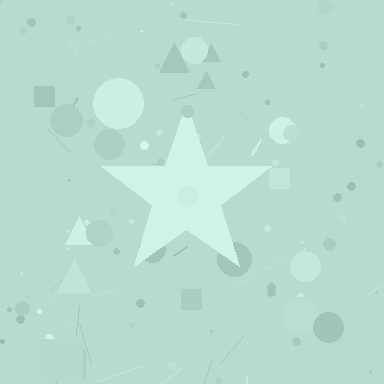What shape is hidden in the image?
A star is hidden in the image.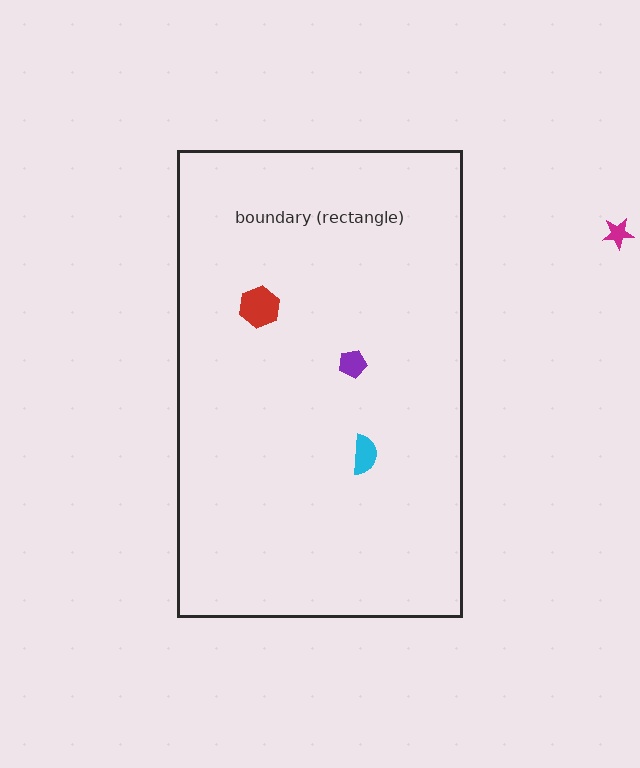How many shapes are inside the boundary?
3 inside, 1 outside.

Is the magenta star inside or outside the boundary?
Outside.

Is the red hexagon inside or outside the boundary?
Inside.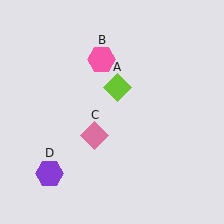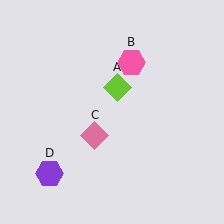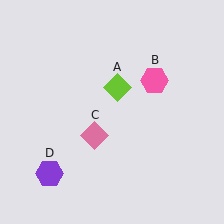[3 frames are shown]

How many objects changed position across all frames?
1 object changed position: pink hexagon (object B).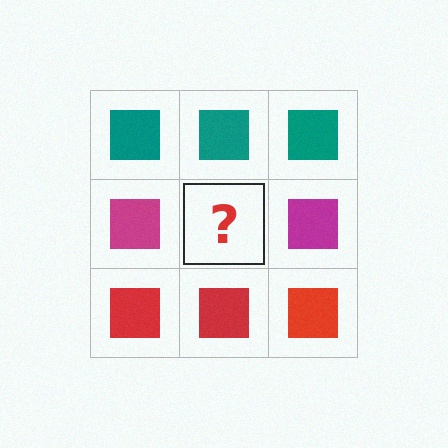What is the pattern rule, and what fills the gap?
The rule is that each row has a consistent color. The gap should be filled with a magenta square.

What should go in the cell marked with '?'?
The missing cell should contain a magenta square.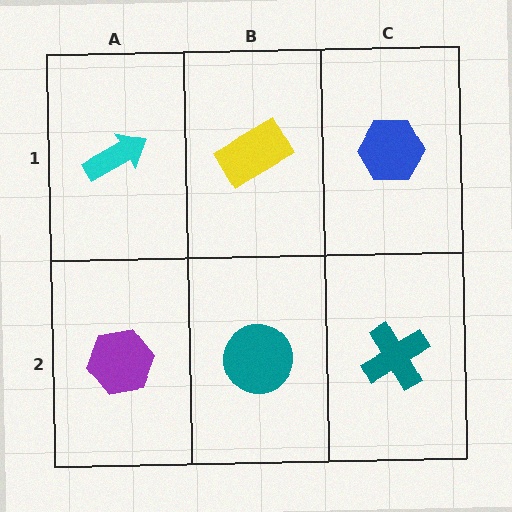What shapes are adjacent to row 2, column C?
A blue hexagon (row 1, column C), a teal circle (row 2, column B).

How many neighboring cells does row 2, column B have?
3.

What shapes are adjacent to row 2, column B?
A yellow rectangle (row 1, column B), a purple hexagon (row 2, column A), a teal cross (row 2, column C).